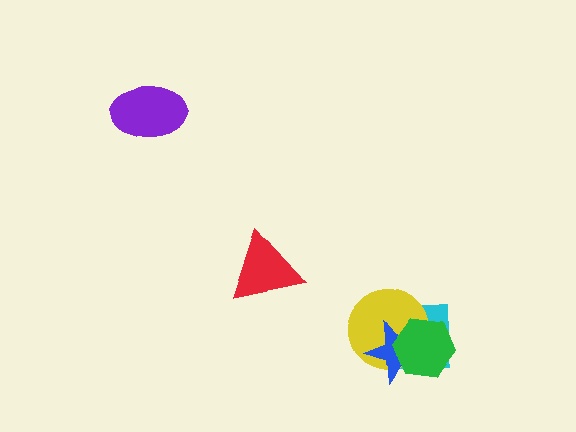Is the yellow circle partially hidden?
Yes, it is partially covered by another shape.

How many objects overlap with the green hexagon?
3 objects overlap with the green hexagon.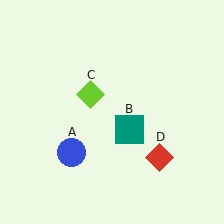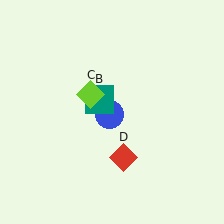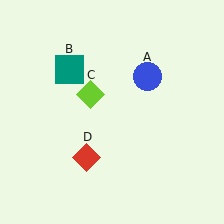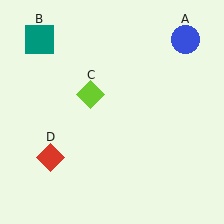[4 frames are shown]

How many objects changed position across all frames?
3 objects changed position: blue circle (object A), teal square (object B), red diamond (object D).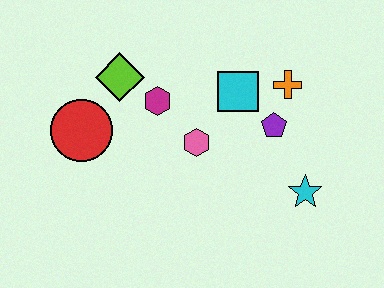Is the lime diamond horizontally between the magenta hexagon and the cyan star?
No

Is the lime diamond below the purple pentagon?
No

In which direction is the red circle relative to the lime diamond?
The red circle is below the lime diamond.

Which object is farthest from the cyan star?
The red circle is farthest from the cyan star.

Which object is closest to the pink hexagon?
The magenta hexagon is closest to the pink hexagon.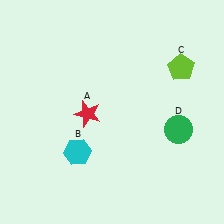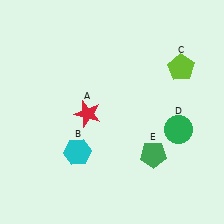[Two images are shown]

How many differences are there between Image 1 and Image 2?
There is 1 difference between the two images.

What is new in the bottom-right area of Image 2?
A green pentagon (E) was added in the bottom-right area of Image 2.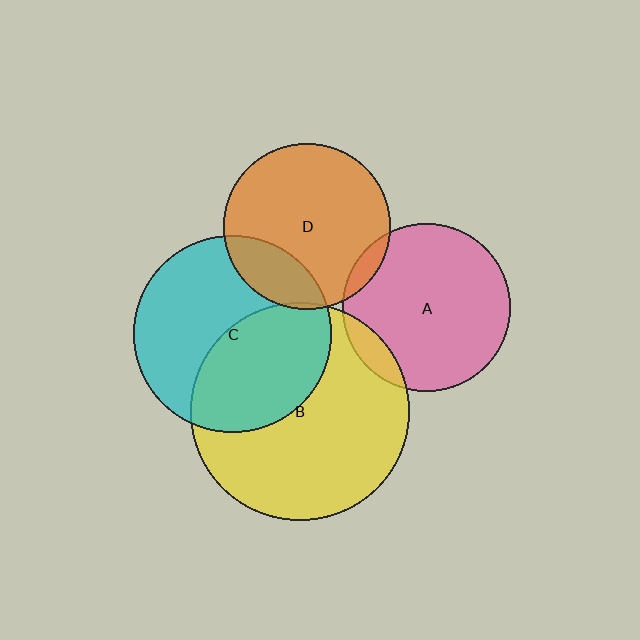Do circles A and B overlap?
Yes.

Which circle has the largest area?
Circle B (yellow).